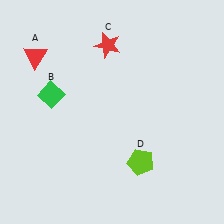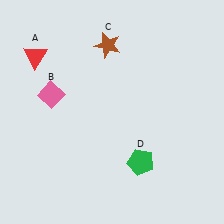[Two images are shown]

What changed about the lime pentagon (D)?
In Image 1, D is lime. In Image 2, it changed to green.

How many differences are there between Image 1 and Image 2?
There are 3 differences between the two images.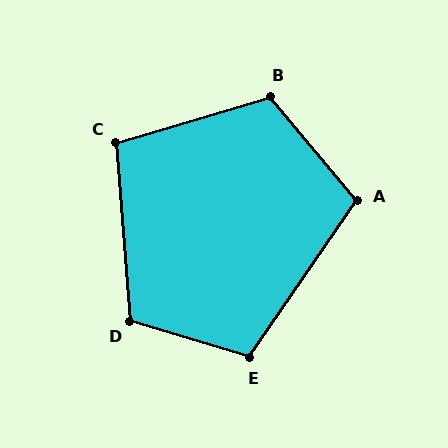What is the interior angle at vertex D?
Approximately 111 degrees (obtuse).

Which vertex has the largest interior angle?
B, at approximately 113 degrees.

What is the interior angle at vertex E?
Approximately 108 degrees (obtuse).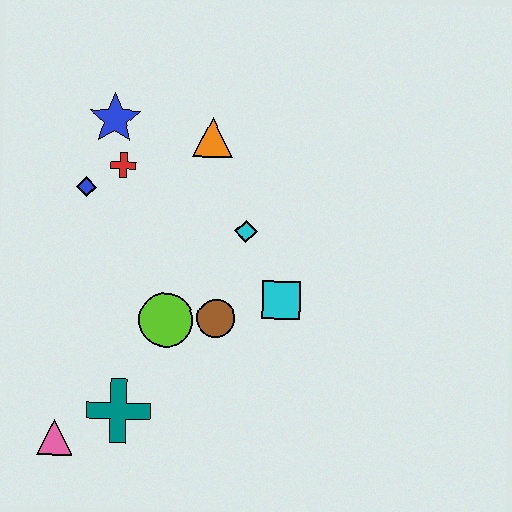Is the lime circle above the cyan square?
No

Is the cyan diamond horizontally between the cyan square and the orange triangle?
Yes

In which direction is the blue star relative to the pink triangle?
The blue star is above the pink triangle.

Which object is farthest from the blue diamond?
The pink triangle is farthest from the blue diamond.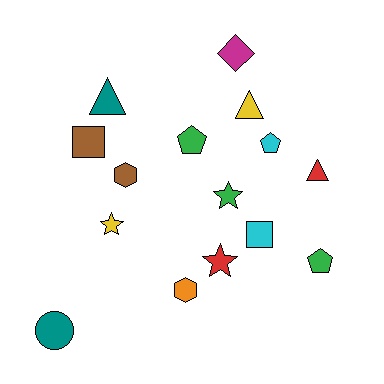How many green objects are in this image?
There are 3 green objects.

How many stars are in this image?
There are 3 stars.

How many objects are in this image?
There are 15 objects.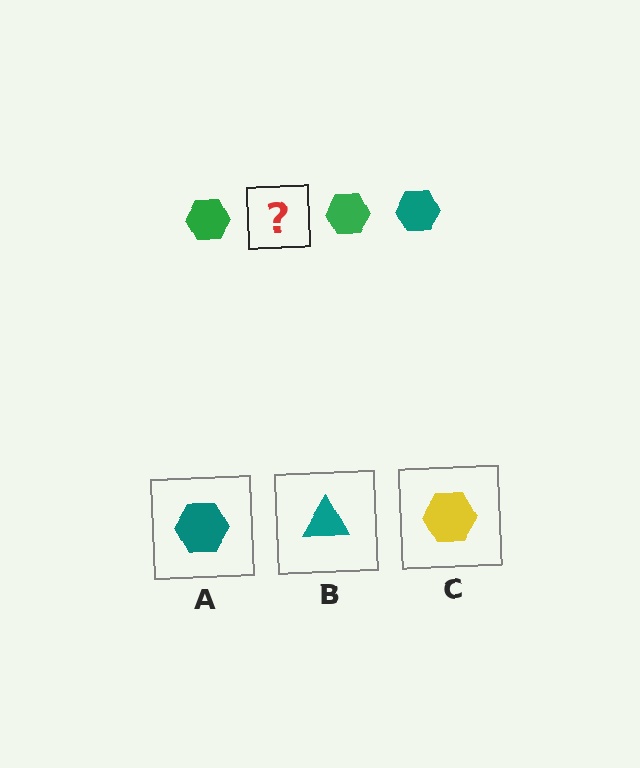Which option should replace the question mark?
Option A.